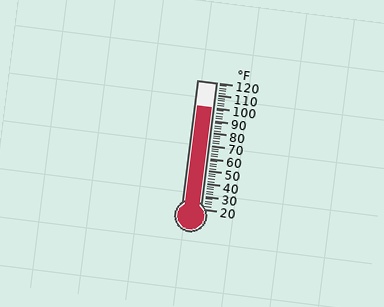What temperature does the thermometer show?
The thermometer shows approximately 100°F.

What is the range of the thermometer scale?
The thermometer scale ranges from 20°F to 120°F.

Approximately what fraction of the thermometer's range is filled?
The thermometer is filled to approximately 80% of its range.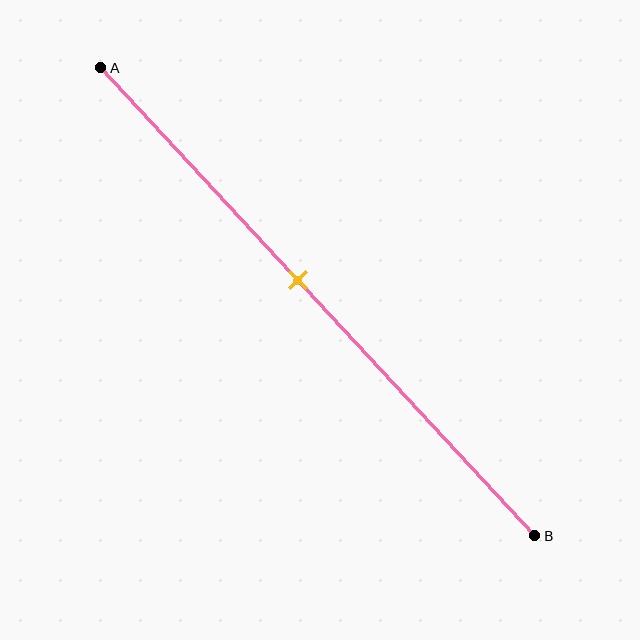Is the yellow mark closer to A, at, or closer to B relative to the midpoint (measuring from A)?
The yellow mark is closer to point A than the midpoint of segment AB.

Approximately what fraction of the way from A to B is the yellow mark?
The yellow mark is approximately 45% of the way from A to B.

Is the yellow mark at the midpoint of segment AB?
No, the mark is at about 45% from A, not at the 50% midpoint.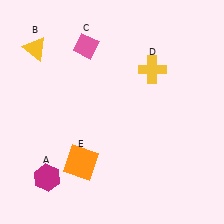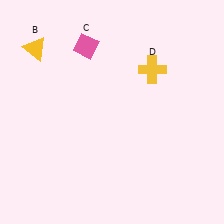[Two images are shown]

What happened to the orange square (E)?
The orange square (E) was removed in Image 2. It was in the bottom-left area of Image 1.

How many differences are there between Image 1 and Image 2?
There are 2 differences between the two images.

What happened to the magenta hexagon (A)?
The magenta hexagon (A) was removed in Image 2. It was in the bottom-left area of Image 1.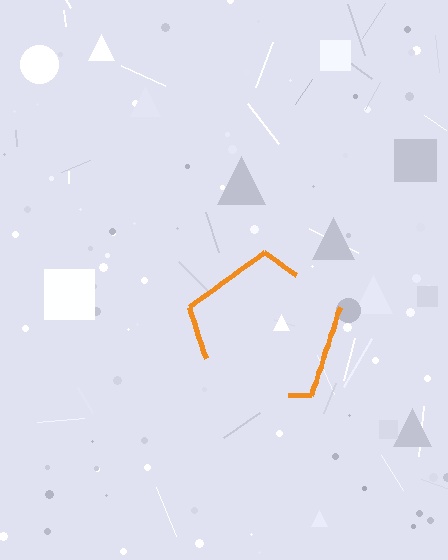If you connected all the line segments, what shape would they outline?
They would outline a pentagon.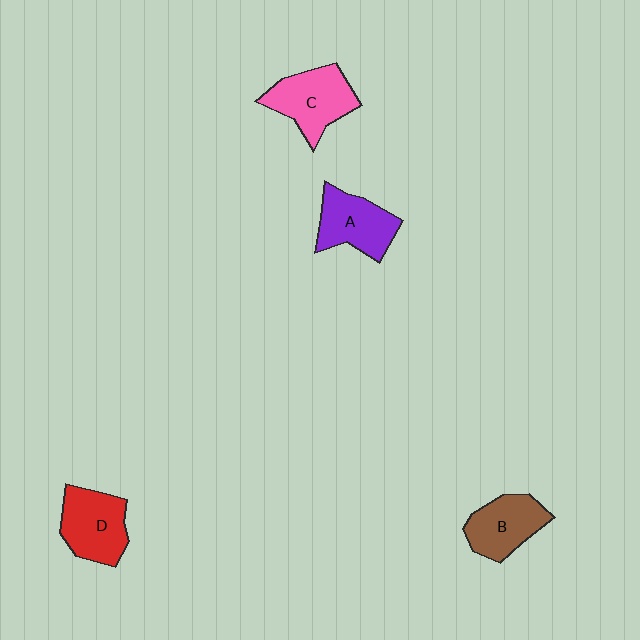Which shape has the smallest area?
Shape B (brown).